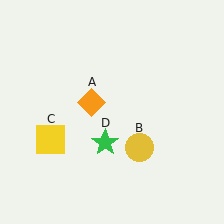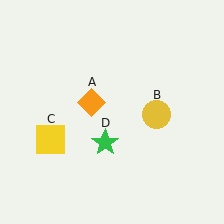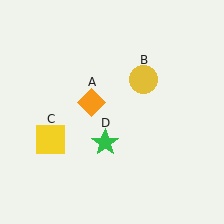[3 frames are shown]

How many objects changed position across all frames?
1 object changed position: yellow circle (object B).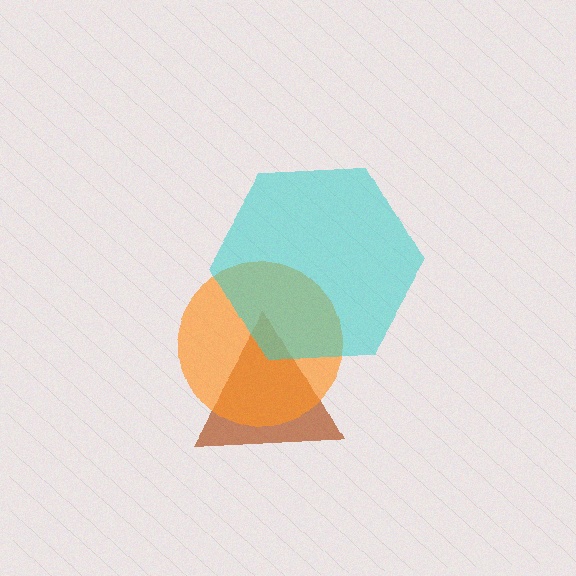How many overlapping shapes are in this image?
There are 3 overlapping shapes in the image.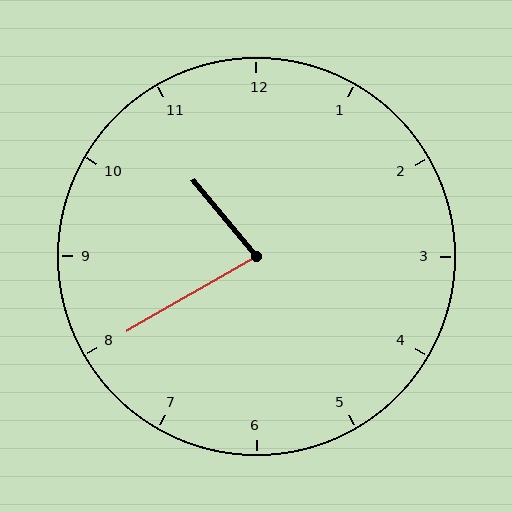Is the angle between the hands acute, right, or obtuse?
It is acute.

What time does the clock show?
10:40.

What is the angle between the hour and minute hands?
Approximately 80 degrees.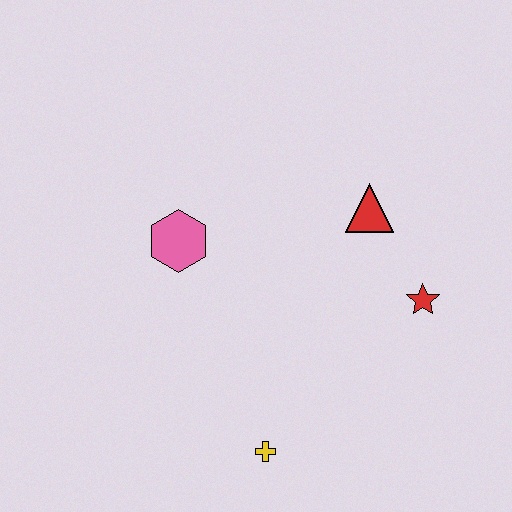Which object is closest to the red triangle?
The red star is closest to the red triangle.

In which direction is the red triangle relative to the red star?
The red triangle is above the red star.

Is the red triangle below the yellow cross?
No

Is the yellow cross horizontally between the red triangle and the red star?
No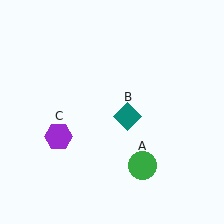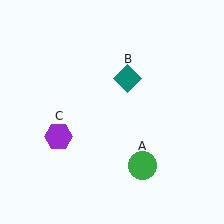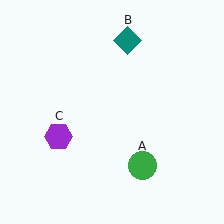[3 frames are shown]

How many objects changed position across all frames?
1 object changed position: teal diamond (object B).